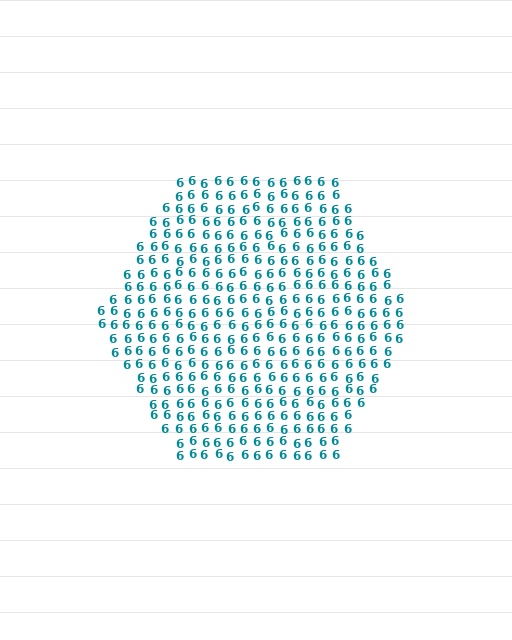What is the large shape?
The large shape is a hexagon.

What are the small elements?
The small elements are digit 6's.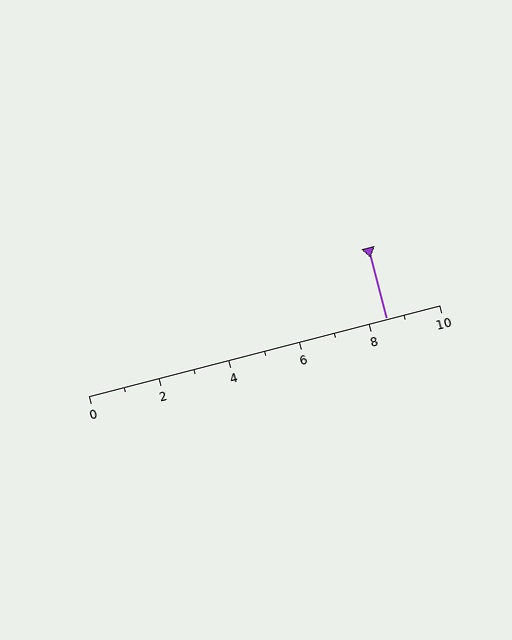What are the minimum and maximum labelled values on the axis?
The axis runs from 0 to 10.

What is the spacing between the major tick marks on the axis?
The major ticks are spaced 2 apart.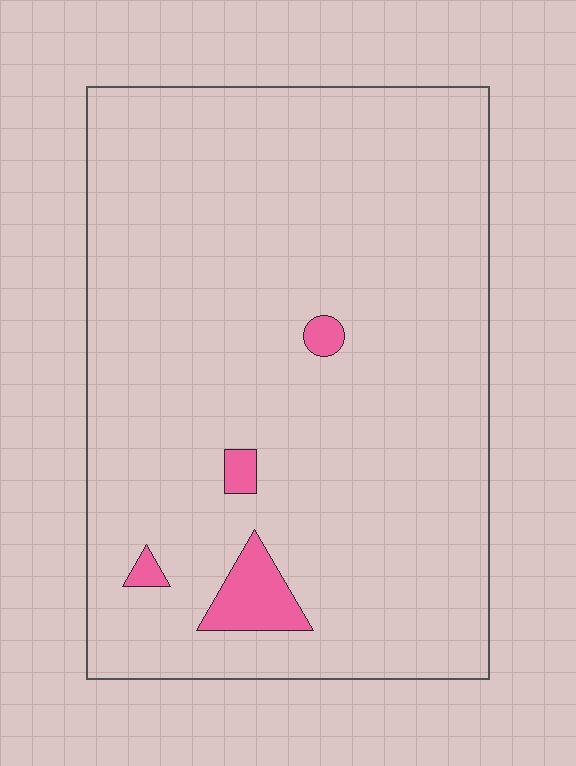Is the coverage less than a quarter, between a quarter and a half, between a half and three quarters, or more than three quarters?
Less than a quarter.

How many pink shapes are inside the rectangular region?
4.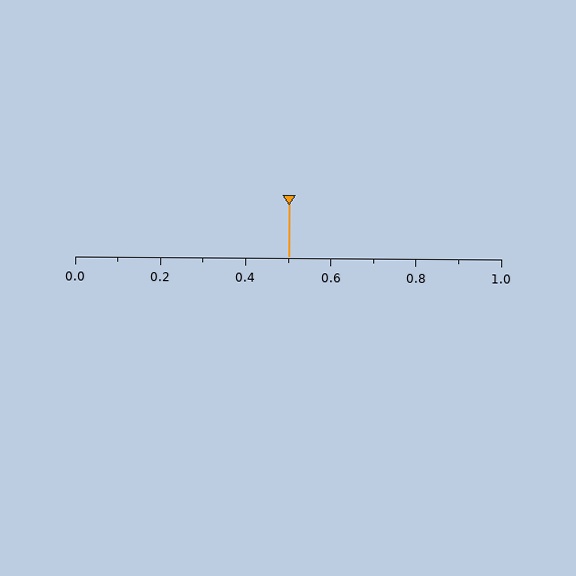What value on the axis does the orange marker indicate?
The marker indicates approximately 0.5.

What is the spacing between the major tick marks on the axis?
The major ticks are spaced 0.2 apart.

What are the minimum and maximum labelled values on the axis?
The axis runs from 0.0 to 1.0.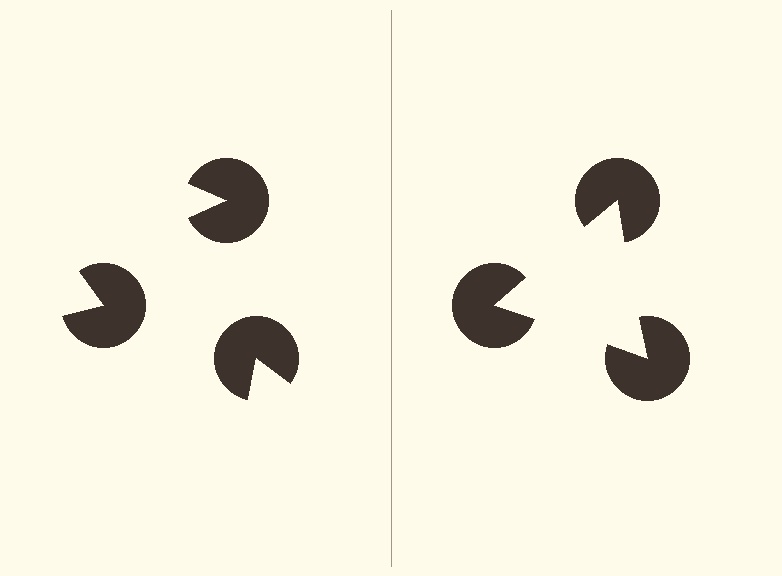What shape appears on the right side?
An illusory triangle.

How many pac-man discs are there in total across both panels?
6 — 3 on each side.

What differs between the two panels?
The pac-man discs are positioned identically on both sides; only the wedge orientations differ. On the right they align to a triangle; on the left they are misaligned.